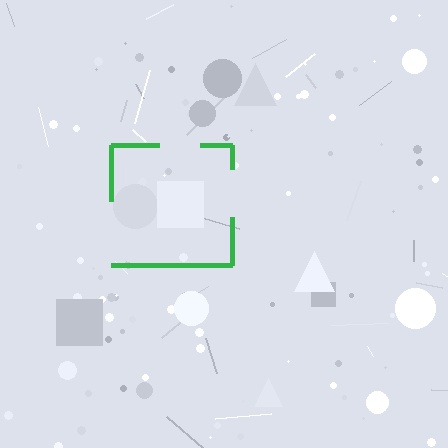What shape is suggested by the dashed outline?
The dashed outline suggests a square.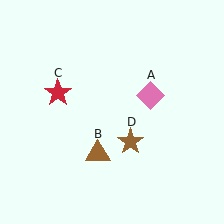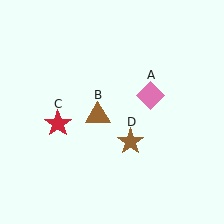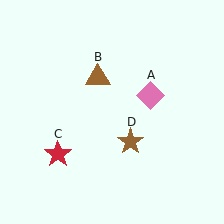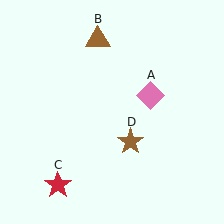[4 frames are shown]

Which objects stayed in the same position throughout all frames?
Pink diamond (object A) and brown star (object D) remained stationary.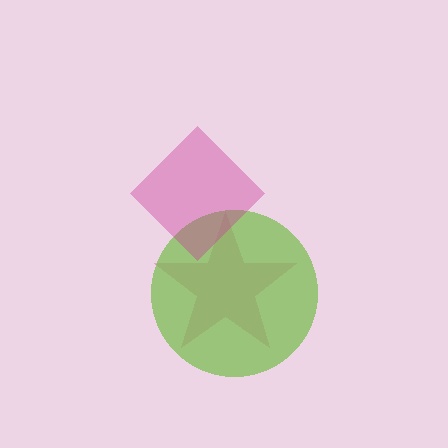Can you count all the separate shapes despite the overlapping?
Yes, there are 3 separate shapes.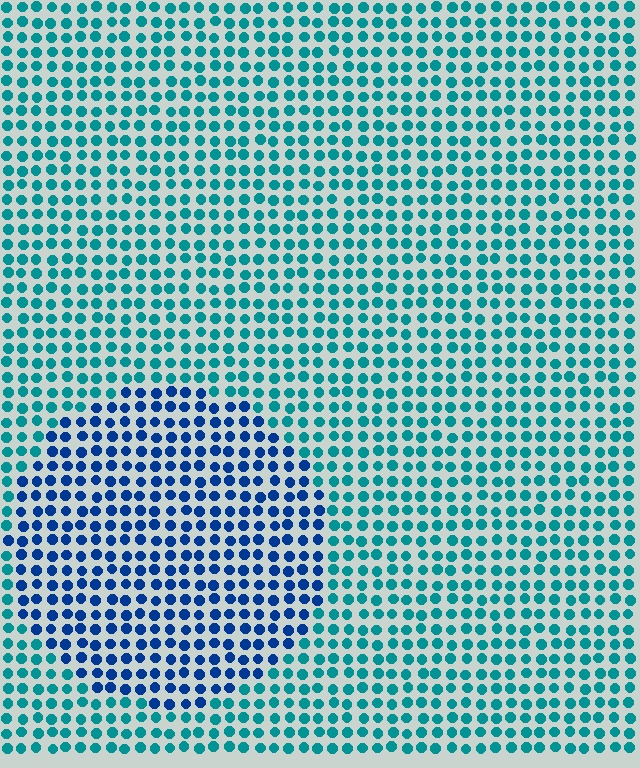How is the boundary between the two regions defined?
The boundary is defined purely by a slight shift in hue (about 38 degrees). Spacing, size, and orientation are identical on both sides.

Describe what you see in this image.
The image is filled with small teal elements in a uniform arrangement. A circle-shaped region is visible where the elements are tinted to a slightly different hue, forming a subtle color boundary.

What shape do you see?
I see a circle.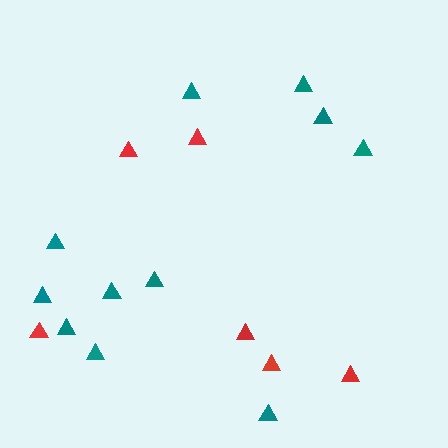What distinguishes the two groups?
There are 2 groups: one group of red triangles (6) and one group of teal triangles (11).